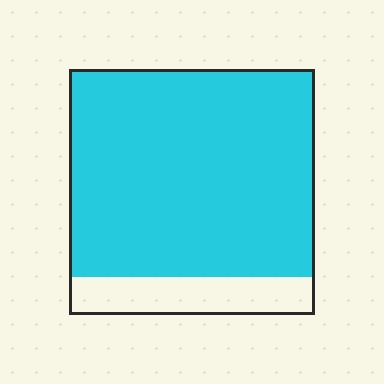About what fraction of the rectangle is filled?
About five sixths (5/6).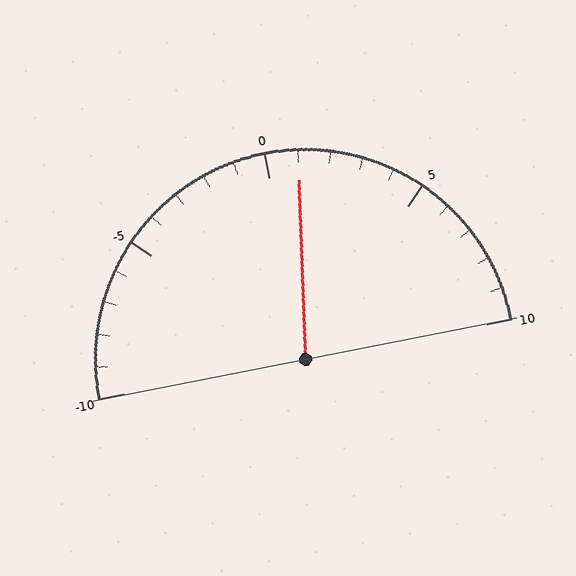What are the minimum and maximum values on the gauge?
The gauge ranges from -10 to 10.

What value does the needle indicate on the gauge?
The needle indicates approximately 1.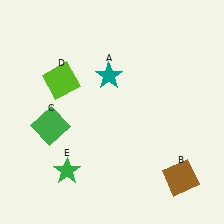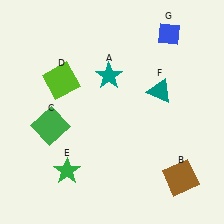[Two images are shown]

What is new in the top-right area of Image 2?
A teal triangle (F) was added in the top-right area of Image 2.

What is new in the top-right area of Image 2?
A blue diamond (G) was added in the top-right area of Image 2.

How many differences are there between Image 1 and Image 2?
There are 2 differences between the two images.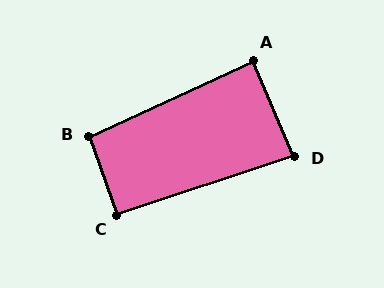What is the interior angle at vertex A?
Approximately 88 degrees (approximately right).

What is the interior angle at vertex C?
Approximately 92 degrees (approximately right).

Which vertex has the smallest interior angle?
D, at approximately 85 degrees.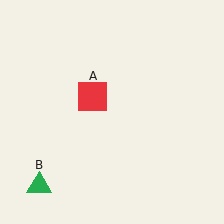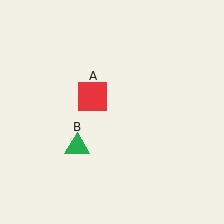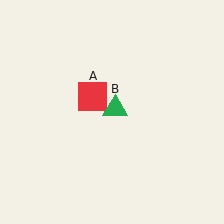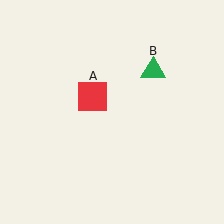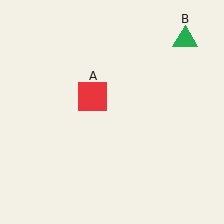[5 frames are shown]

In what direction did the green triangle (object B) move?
The green triangle (object B) moved up and to the right.